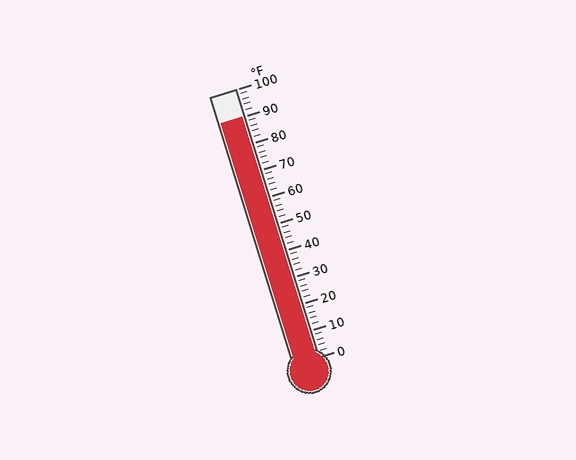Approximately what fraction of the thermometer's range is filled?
The thermometer is filled to approximately 90% of its range.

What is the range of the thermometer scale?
The thermometer scale ranges from 0°F to 100°F.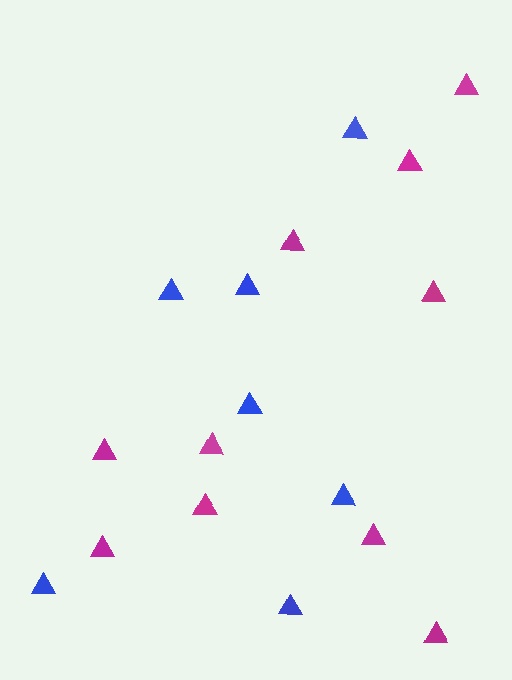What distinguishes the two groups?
There are 2 groups: one group of magenta triangles (10) and one group of blue triangles (7).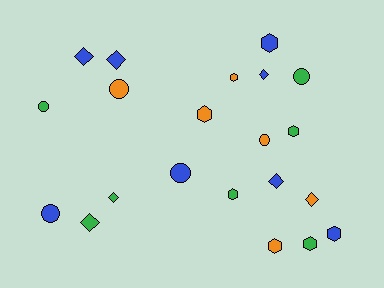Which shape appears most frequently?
Hexagon, with 8 objects.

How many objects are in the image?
There are 21 objects.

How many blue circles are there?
There are 2 blue circles.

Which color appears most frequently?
Blue, with 8 objects.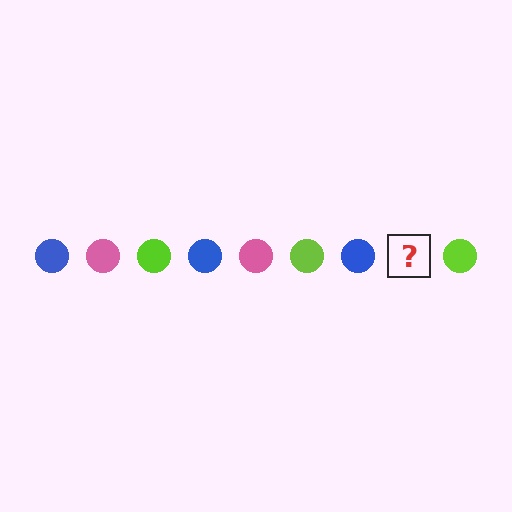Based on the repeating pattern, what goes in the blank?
The blank should be a pink circle.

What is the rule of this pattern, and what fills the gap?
The rule is that the pattern cycles through blue, pink, lime circles. The gap should be filled with a pink circle.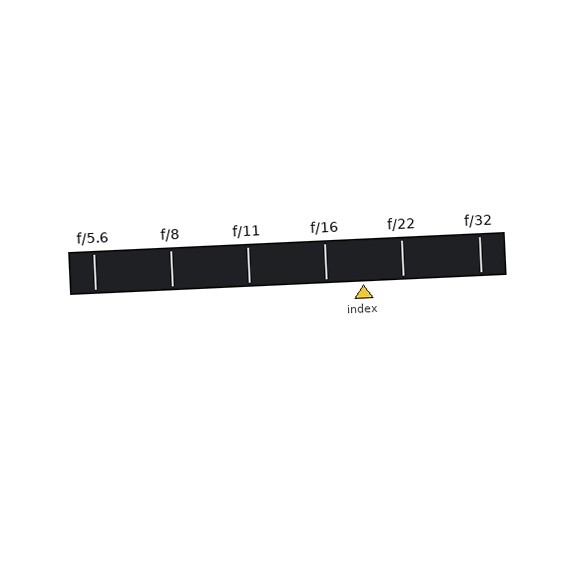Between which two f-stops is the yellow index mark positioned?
The index mark is between f/16 and f/22.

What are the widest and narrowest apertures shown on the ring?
The widest aperture shown is f/5.6 and the narrowest is f/32.